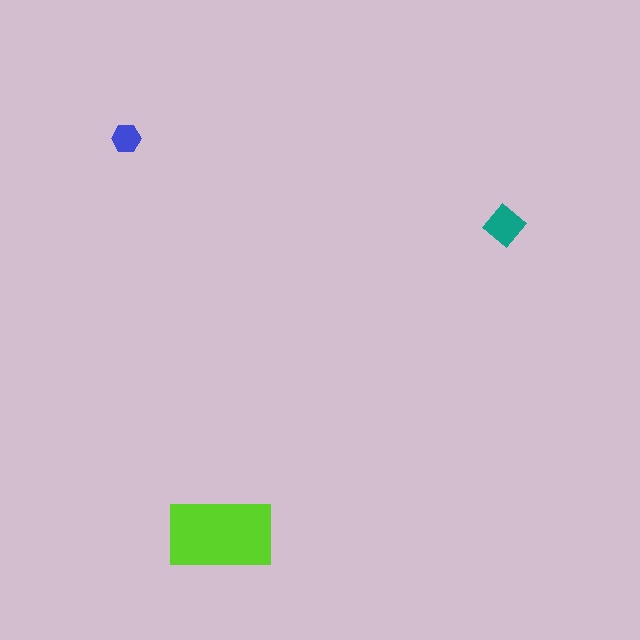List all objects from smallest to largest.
The blue hexagon, the teal diamond, the lime rectangle.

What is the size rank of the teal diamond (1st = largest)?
2nd.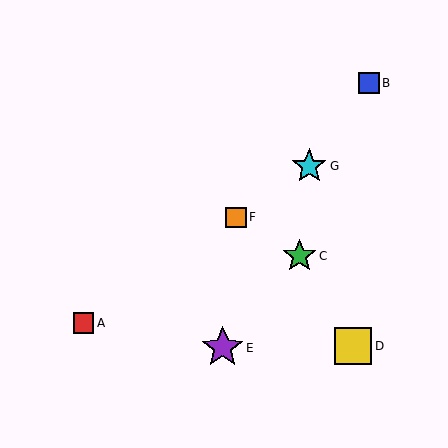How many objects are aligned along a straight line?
3 objects (A, F, G) are aligned along a straight line.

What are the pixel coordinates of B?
Object B is at (369, 83).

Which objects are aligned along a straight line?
Objects A, F, G are aligned along a straight line.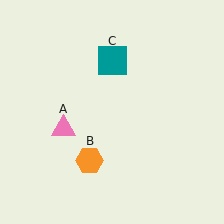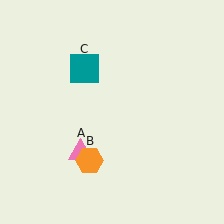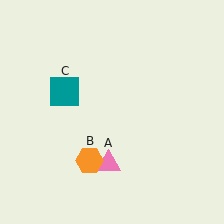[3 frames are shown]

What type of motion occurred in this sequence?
The pink triangle (object A), teal square (object C) rotated counterclockwise around the center of the scene.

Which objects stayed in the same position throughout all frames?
Orange hexagon (object B) remained stationary.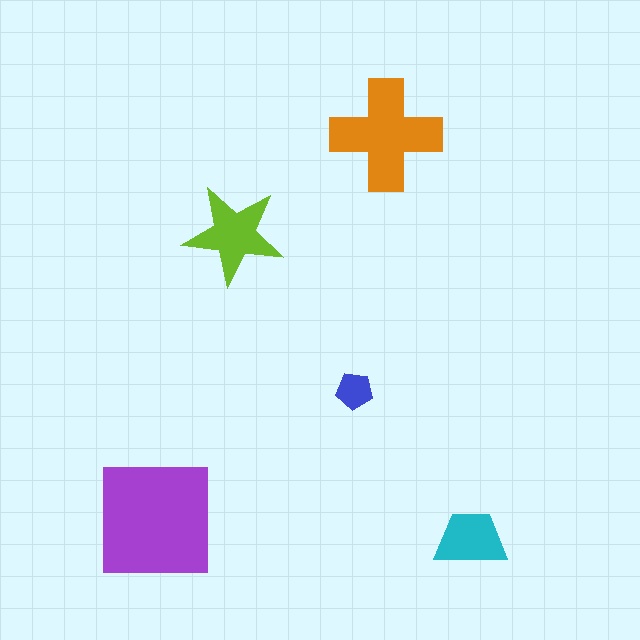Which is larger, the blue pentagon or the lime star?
The lime star.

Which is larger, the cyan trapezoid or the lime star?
The lime star.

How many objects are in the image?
There are 5 objects in the image.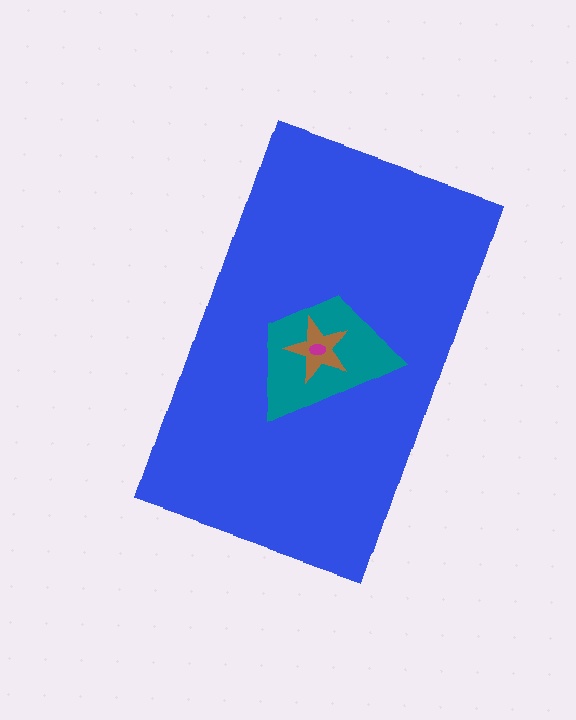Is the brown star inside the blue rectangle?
Yes.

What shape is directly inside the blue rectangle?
The teal trapezoid.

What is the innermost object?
The magenta ellipse.